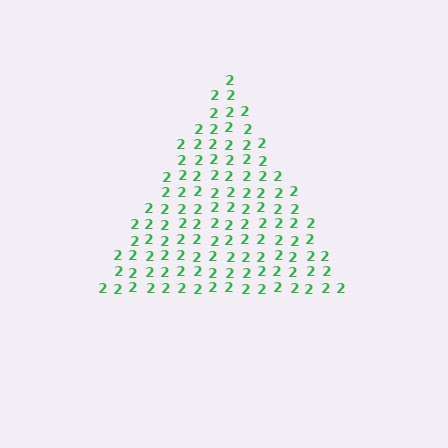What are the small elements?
The small elements are digit 2's.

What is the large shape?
The large shape is a triangle.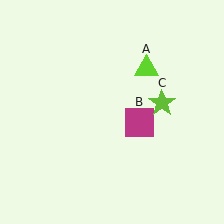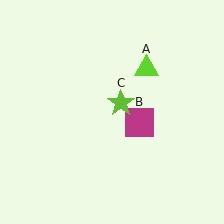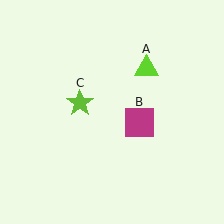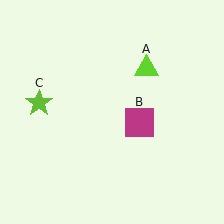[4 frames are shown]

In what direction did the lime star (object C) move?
The lime star (object C) moved left.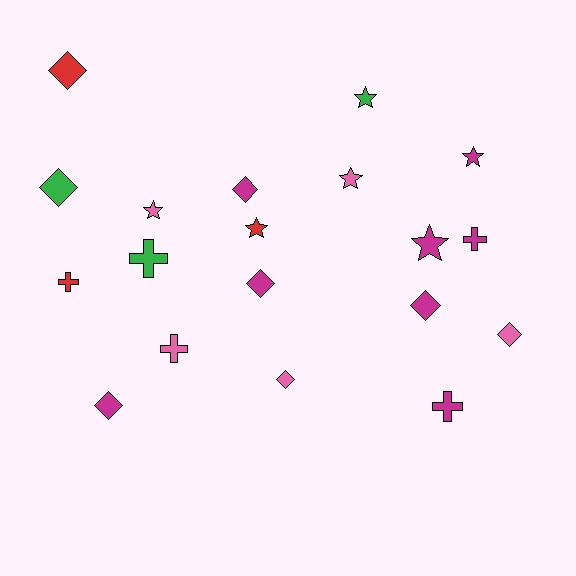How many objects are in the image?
There are 19 objects.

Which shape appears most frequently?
Diamond, with 8 objects.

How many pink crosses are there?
There is 1 pink cross.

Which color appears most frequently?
Magenta, with 8 objects.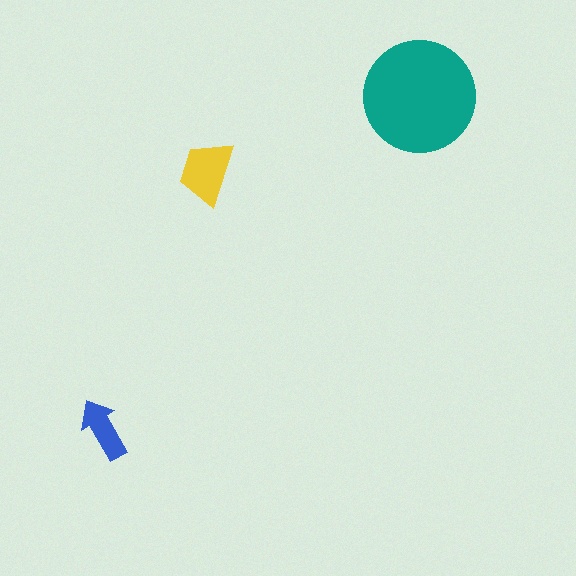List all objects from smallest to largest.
The blue arrow, the yellow trapezoid, the teal circle.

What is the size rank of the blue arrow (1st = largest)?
3rd.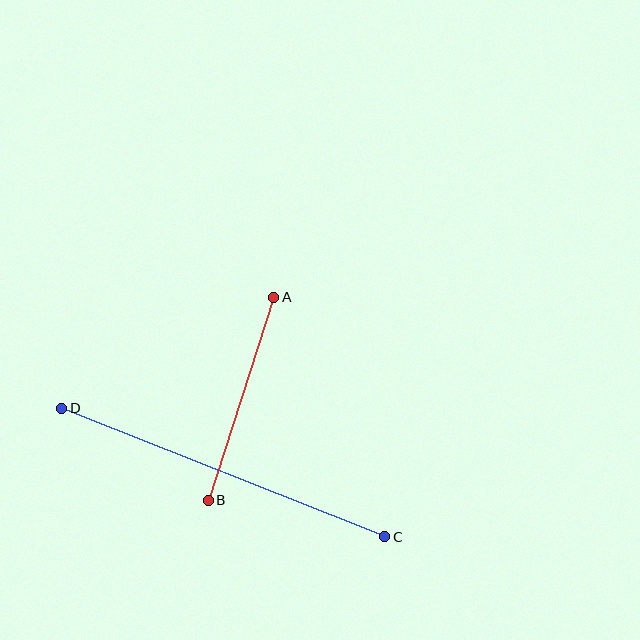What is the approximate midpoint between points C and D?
The midpoint is at approximately (223, 473) pixels.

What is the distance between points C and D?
The distance is approximately 347 pixels.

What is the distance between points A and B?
The distance is approximately 213 pixels.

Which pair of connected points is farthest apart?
Points C and D are farthest apart.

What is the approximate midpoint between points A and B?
The midpoint is at approximately (241, 399) pixels.